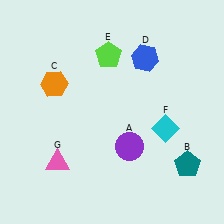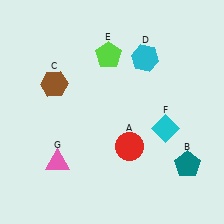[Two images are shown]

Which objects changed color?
A changed from purple to red. C changed from orange to brown. D changed from blue to cyan.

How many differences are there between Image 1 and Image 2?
There are 3 differences between the two images.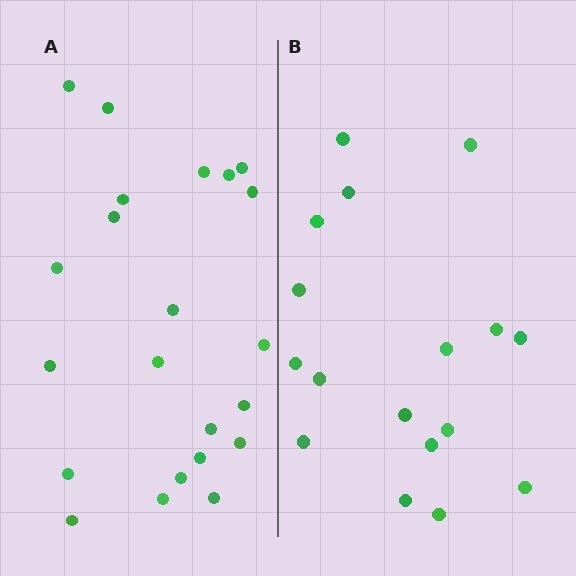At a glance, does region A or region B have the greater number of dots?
Region A (the left region) has more dots.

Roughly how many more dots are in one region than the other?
Region A has about 5 more dots than region B.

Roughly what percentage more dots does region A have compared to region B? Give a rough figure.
About 30% more.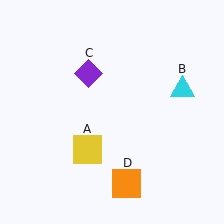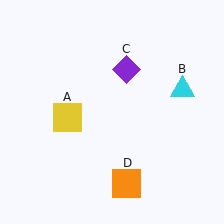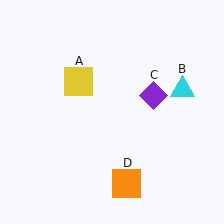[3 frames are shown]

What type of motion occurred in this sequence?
The yellow square (object A), purple diamond (object C) rotated clockwise around the center of the scene.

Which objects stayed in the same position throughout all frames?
Cyan triangle (object B) and orange square (object D) remained stationary.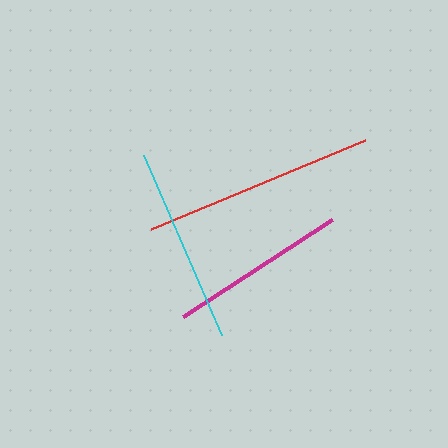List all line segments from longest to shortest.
From longest to shortest: red, cyan, magenta.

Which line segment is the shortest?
The magenta line is the shortest at approximately 178 pixels.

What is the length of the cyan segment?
The cyan segment is approximately 196 pixels long.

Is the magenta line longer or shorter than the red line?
The red line is longer than the magenta line.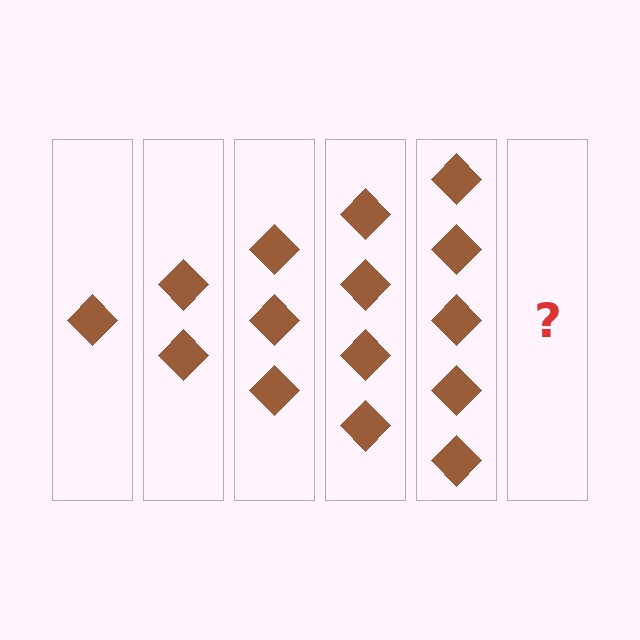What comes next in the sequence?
The next element should be 6 diamonds.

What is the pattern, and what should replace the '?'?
The pattern is that each step adds one more diamond. The '?' should be 6 diamonds.